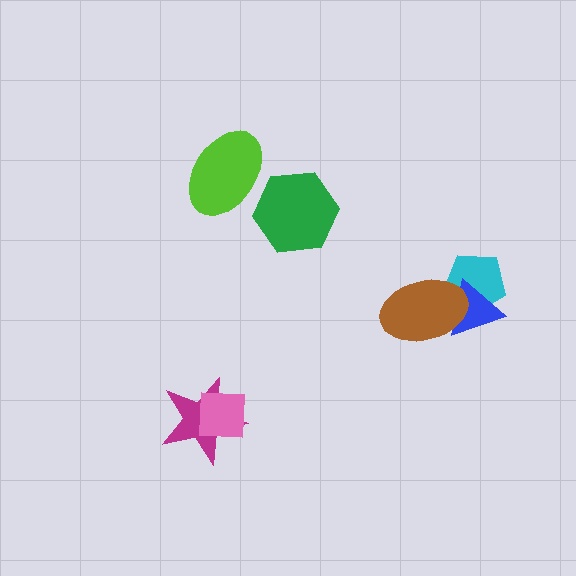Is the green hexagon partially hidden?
Yes, it is partially covered by another shape.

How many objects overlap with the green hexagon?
1 object overlaps with the green hexagon.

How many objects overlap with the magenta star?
1 object overlaps with the magenta star.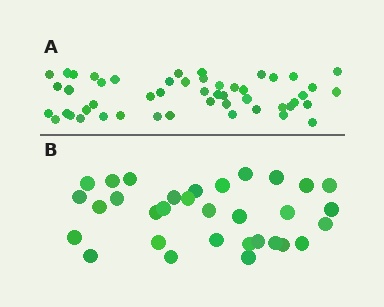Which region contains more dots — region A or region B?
Region A (the top region) has more dots.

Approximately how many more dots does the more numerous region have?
Region A has approximately 20 more dots than region B.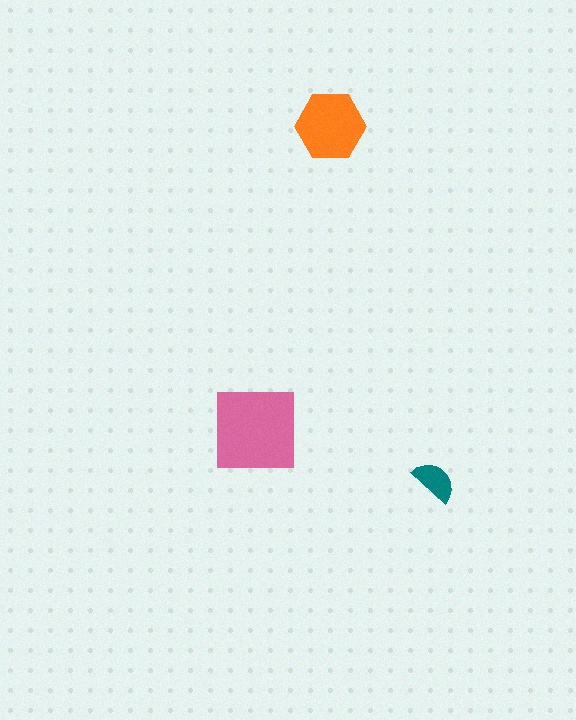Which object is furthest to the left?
The pink square is leftmost.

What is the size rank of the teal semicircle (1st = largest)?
3rd.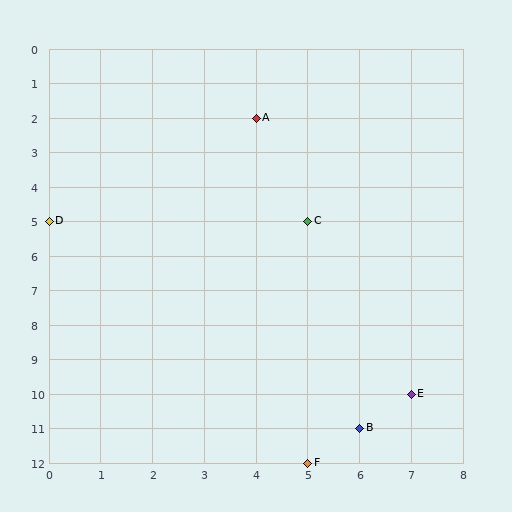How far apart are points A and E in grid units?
Points A and E are 3 columns and 8 rows apart (about 8.5 grid units diagonally).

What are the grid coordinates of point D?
Point D is at grid coordinates (0, 5).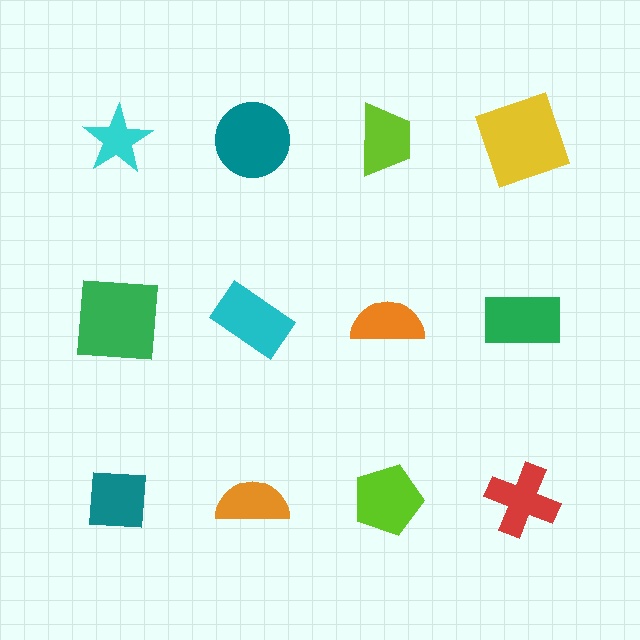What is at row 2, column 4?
A green rectangle.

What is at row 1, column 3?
A lime trapezoid.